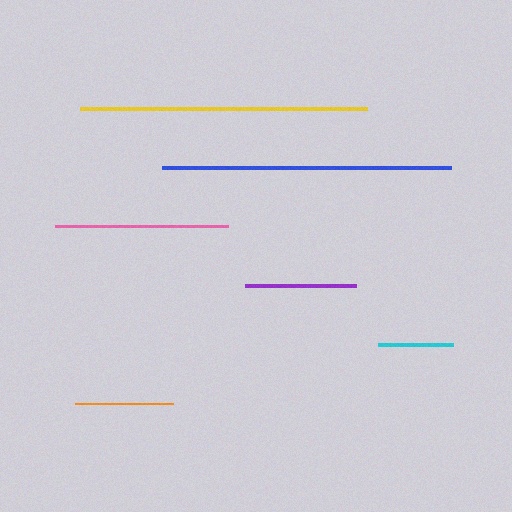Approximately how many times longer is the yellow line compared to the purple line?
The yellow line is approximately 2.6 times the length of the purple line.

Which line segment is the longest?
The blue line is the longest at approximately 289 pixels.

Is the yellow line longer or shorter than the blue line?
The blue line is longer than the yellow line.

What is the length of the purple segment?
The purple segment is approximately 111 pixels long.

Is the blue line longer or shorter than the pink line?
The blue line is longer than the pink line.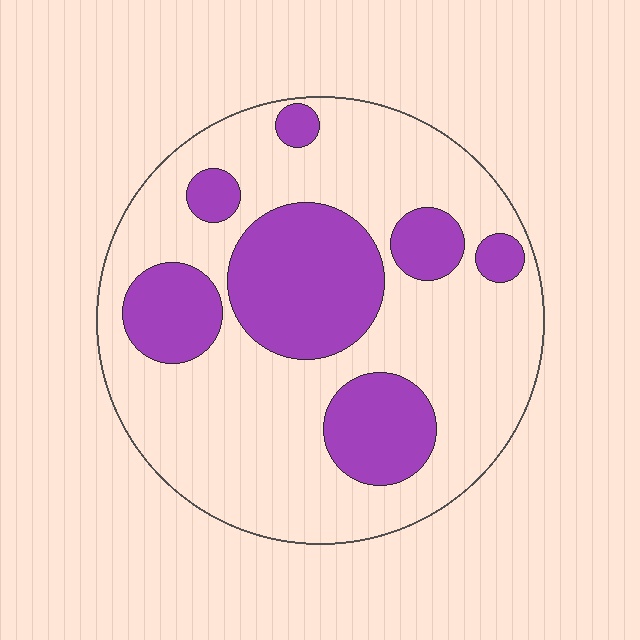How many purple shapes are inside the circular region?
7.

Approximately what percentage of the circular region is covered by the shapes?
Approximately 30%.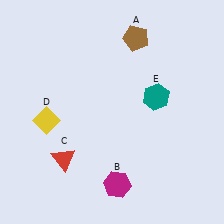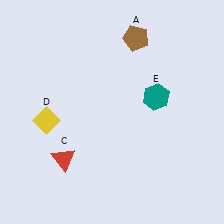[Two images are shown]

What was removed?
The magenta hexagon (B) was removed in Image 2.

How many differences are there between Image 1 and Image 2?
There is 1 difference between the two images.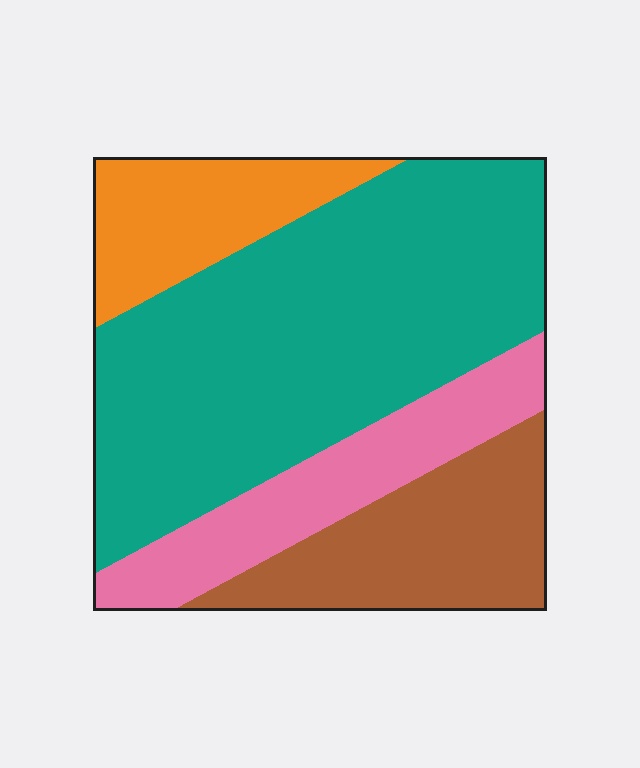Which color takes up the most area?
Teal, at roughly 50%.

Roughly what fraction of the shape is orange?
Orange takes up about one eighth (1/8) of the shape.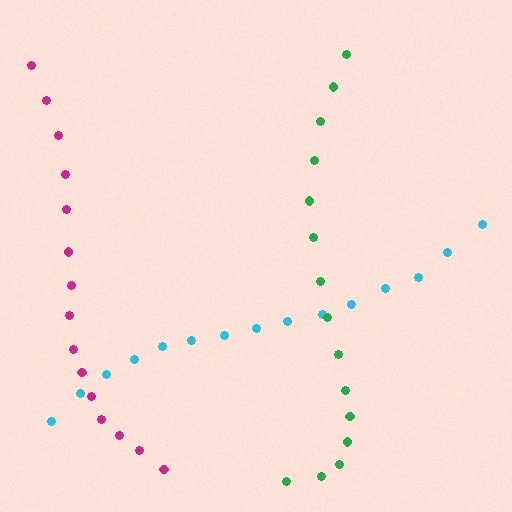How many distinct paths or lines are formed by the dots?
There are 3 distinct paths.